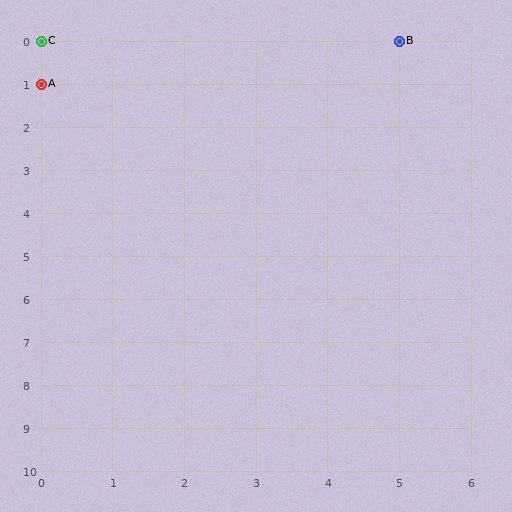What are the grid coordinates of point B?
Point B is at grid coordinates (5, 0).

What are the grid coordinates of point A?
Point A is at grid coordinates (0, 1).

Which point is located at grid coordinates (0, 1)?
Point A is at (0, 1).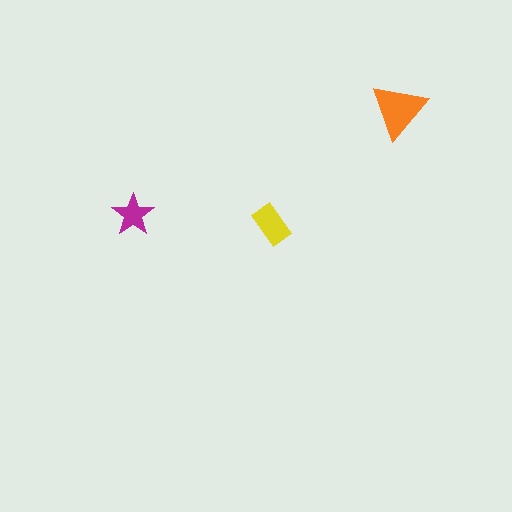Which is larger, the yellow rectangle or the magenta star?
The yellow rectangle.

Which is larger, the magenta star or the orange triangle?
The orange triangle.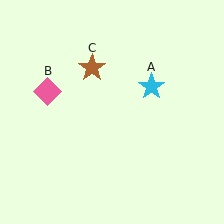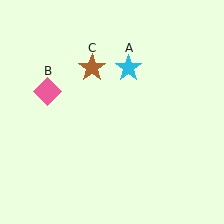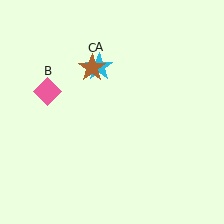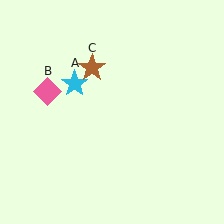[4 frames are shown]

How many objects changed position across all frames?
1 object changed position: cyan star (object A).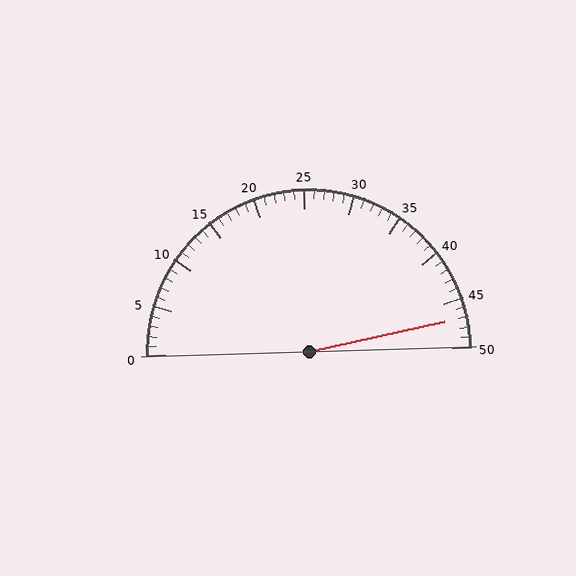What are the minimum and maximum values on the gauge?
The gauge ranges from 0 to 50.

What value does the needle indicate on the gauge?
The needle indicates approximately 47.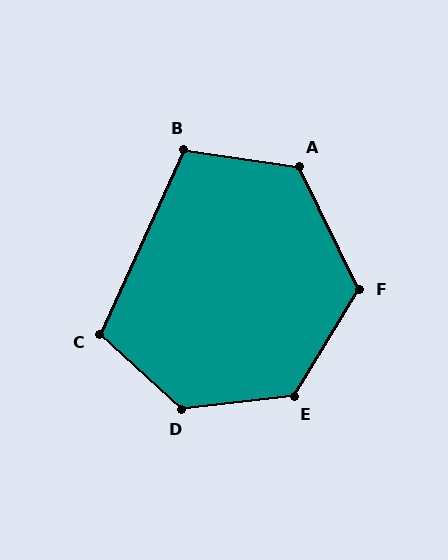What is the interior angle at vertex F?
Approximately 122 degrees (obtuse).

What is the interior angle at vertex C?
Approximately 108 degrees (obtuse).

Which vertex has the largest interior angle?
D, at approximately 131 degrees.